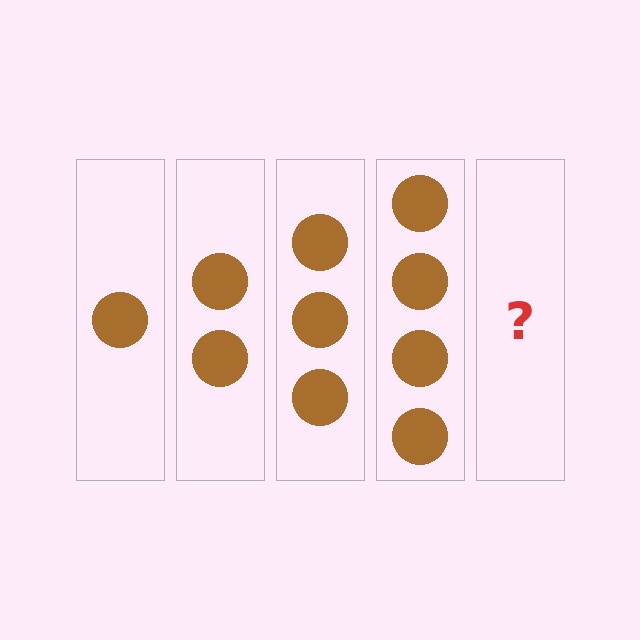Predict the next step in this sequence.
The next step is 5 circles.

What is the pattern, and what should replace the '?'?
The pattern is that each step adds one more circle. The '?' should be 5 circles.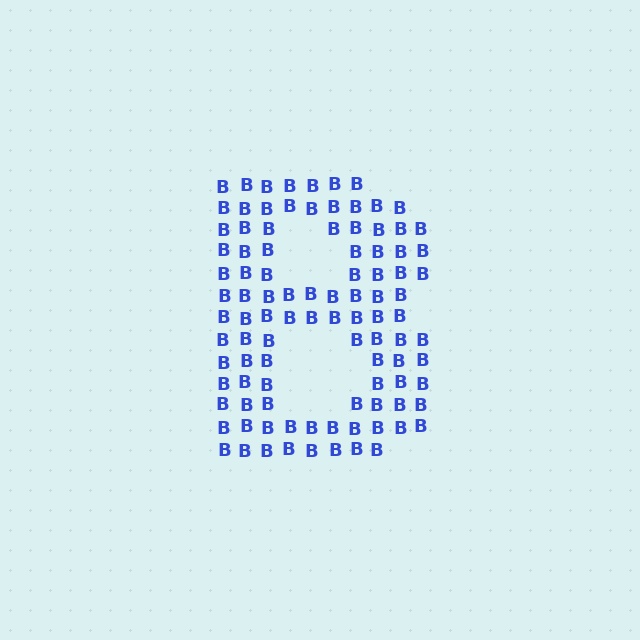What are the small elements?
The small elements are letter B's.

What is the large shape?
The large shape is the letter B.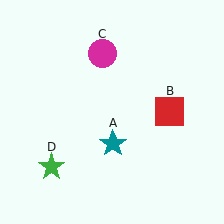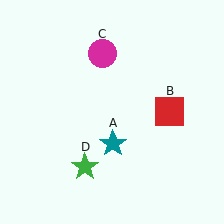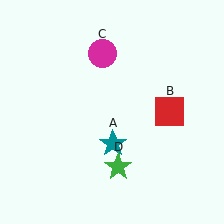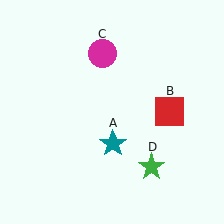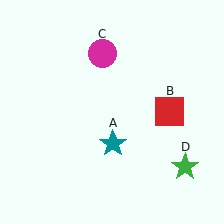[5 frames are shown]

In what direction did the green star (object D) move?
The green star (object D) moved right.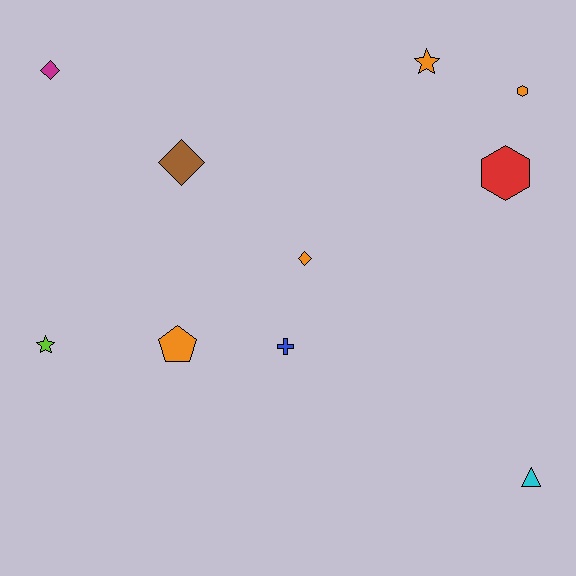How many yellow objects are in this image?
There are no yellow objects.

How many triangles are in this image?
There is 1 triangle.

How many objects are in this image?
There are 10 objects.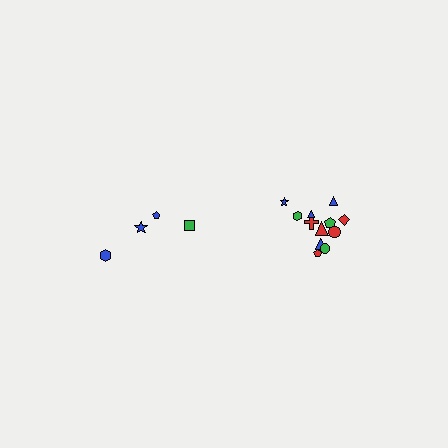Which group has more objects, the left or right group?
The right group.